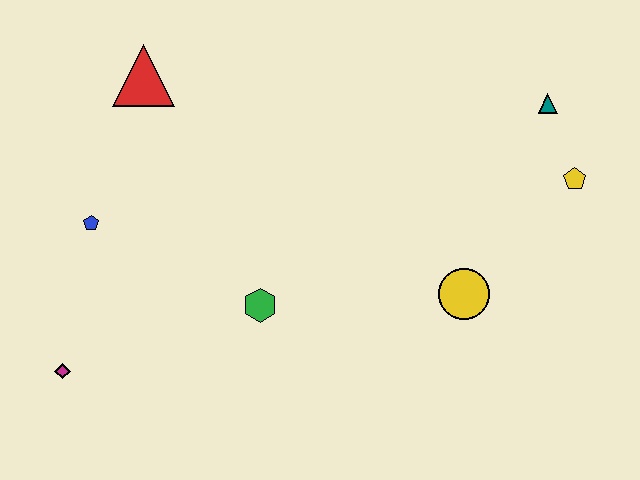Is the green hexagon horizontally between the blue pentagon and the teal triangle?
Yes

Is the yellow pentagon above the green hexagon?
Yes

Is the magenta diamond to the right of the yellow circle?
No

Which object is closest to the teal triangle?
The yellow pentagon is closest to the teal triangle.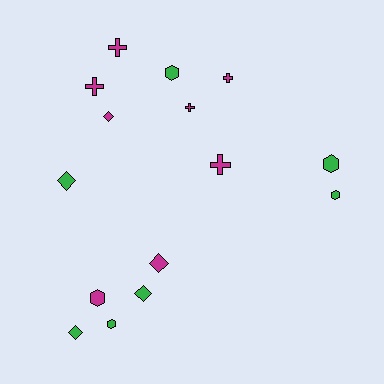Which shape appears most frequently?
Hexagon, with 5 objects.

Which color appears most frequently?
Magenta, with 8 objects.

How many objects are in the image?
There are 15 objects.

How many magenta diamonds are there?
There are 2 magenta diamonds.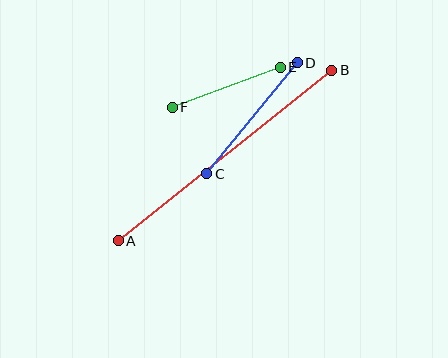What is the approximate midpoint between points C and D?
The midpoint is at approximately (252, 118) pixels.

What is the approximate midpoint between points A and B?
The midpoint is at approximately (225, 156) pixels.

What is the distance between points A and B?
The distance is approximately 273 pixels.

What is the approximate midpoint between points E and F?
The midpoint is at approximately (226, 87) pixels.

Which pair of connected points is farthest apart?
Points A and B are farthest apart.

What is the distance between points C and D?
The distance is approximately 143 pixels.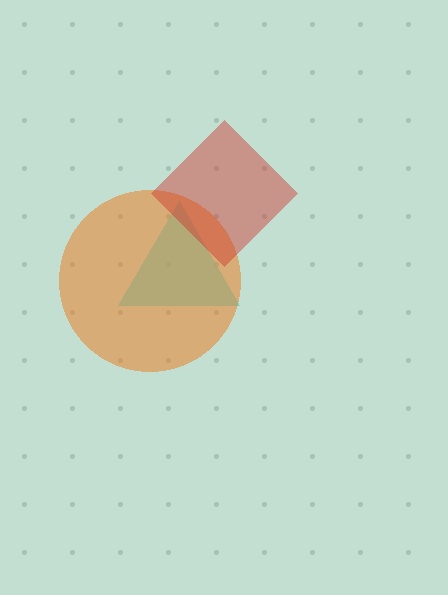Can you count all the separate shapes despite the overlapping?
Yes, there are 3 separate shapes.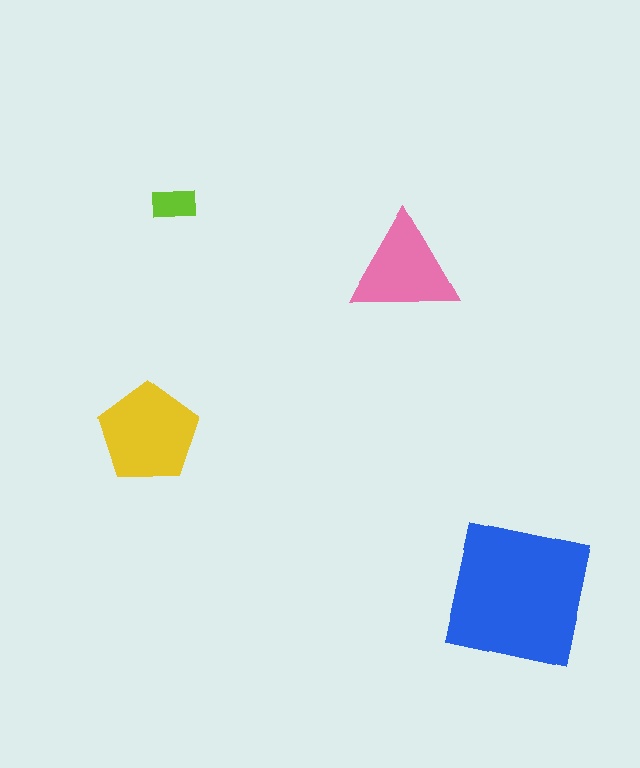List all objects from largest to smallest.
The blue square, the yellow pentagon, the pink triangle, the lime rectangle.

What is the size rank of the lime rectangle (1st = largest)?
4th.